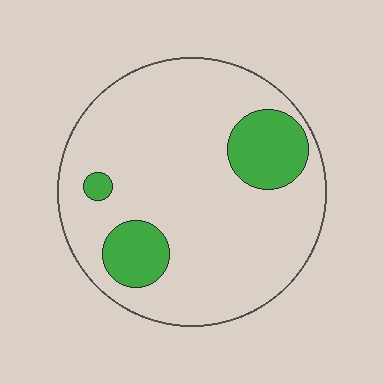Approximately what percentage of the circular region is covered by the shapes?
Approximately 15%.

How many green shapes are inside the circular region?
3.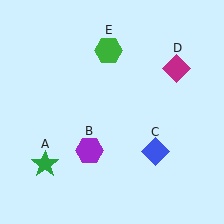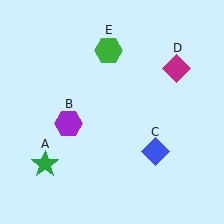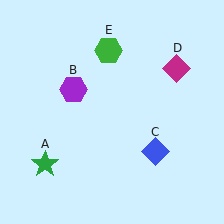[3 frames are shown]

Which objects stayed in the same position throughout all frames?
Green star (object A) and blue diamond (object C) and magenta diamond (object D) and green hexagon (object E) remained stationary.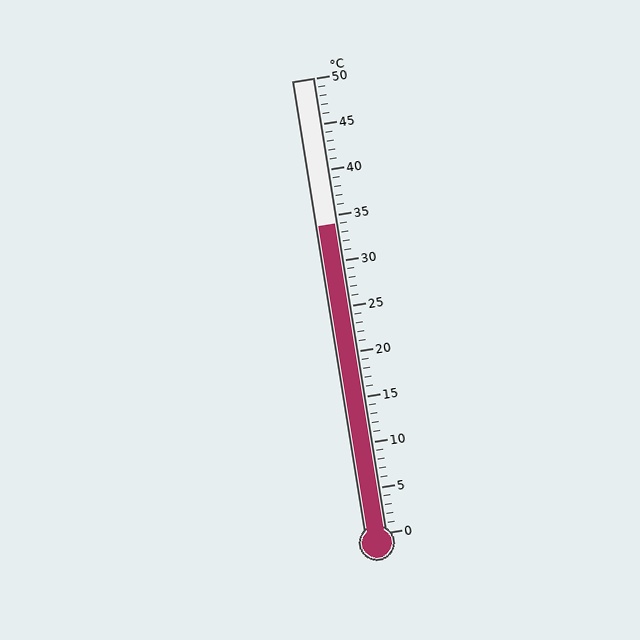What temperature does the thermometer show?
The thermometer shows approximately 34°C.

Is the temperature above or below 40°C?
The temperature is below 40°C.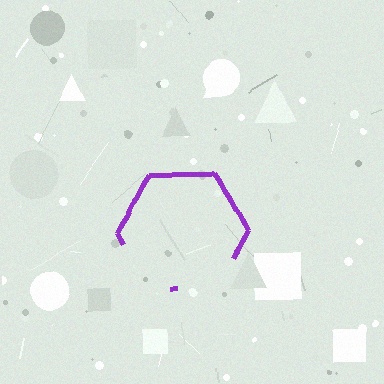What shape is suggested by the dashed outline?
The dashed outline suggests a hexagon.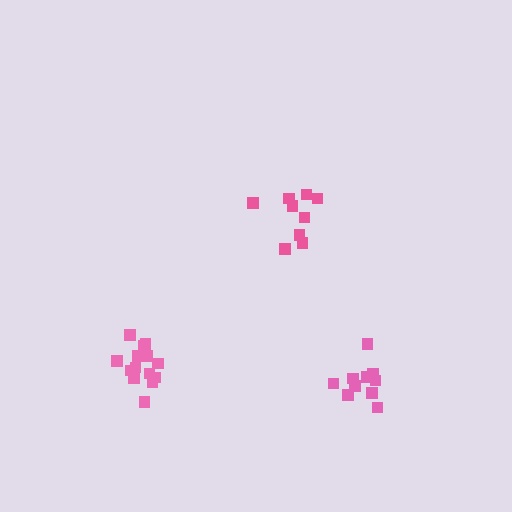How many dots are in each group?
Group 1: 9 dots, Group 2: 10 dots, Group 3: 15 dots (34 total).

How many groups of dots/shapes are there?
There are 3 groups.